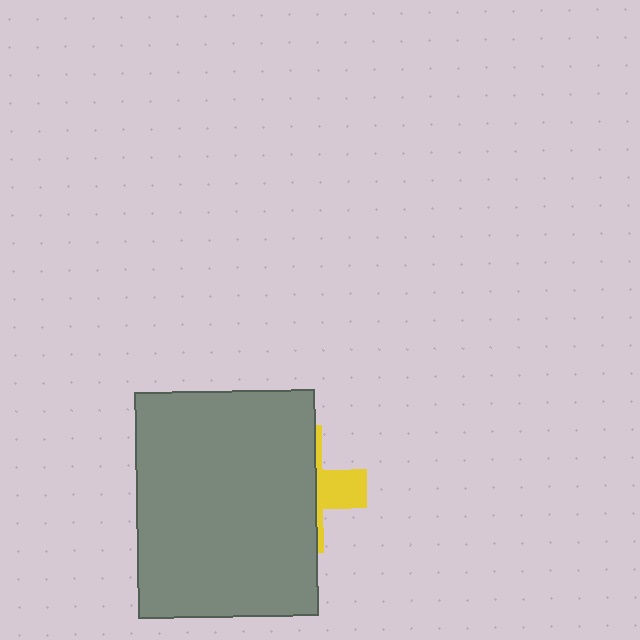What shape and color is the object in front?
The object in front is a gray rectangle.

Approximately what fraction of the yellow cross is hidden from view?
Roughly 70% of the yellow cross is hidden behind the gray rectangle.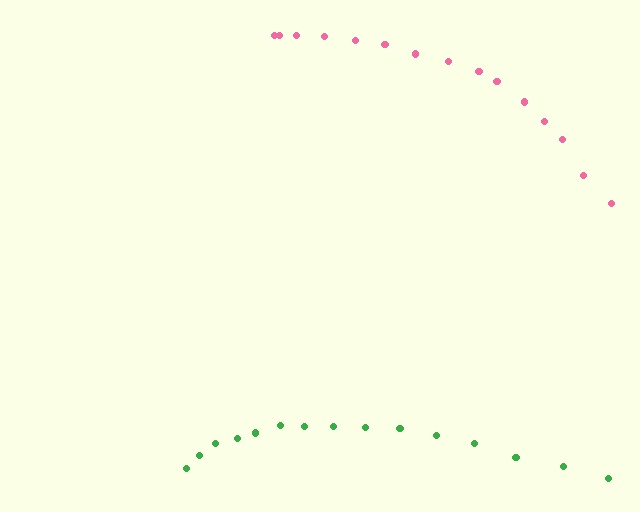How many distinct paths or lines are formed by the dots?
There are 2 distinct paths.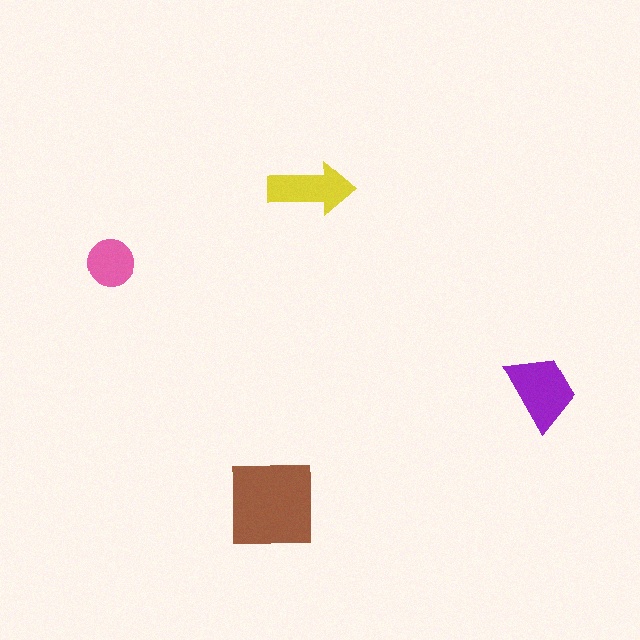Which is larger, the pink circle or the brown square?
The brown square.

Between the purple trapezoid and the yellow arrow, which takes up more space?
The purple trapezoid.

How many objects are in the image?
There are 4 objects in the image.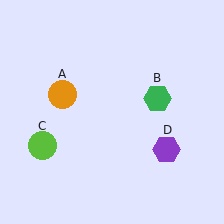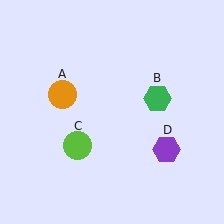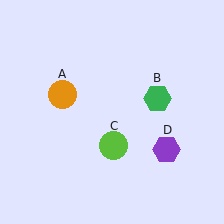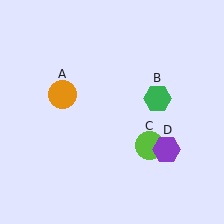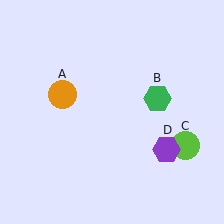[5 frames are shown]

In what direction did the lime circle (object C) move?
The lime circle (object C) moved right.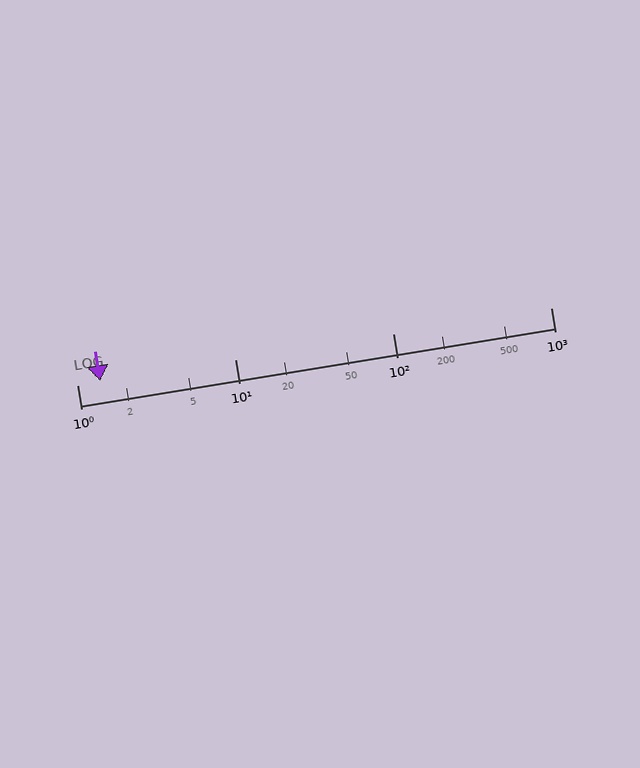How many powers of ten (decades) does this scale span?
The scale spans 3 decades, from 1 to 1000.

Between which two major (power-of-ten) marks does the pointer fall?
The pointer is between 1 and 10.